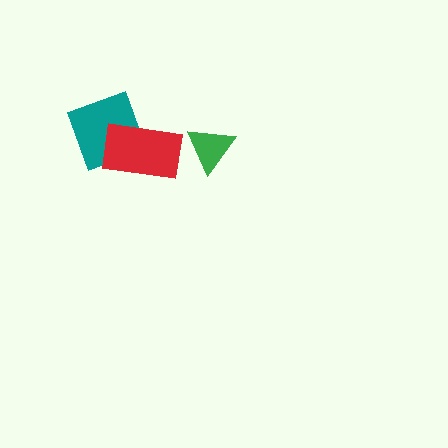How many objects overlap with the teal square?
1 object overlaps with the teal square.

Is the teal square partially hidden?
Yes, it is partially covered by another shape.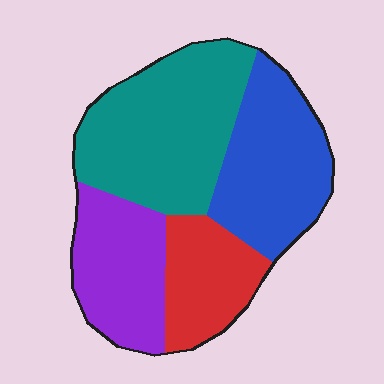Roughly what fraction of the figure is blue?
Blue takes up between a quarter and a half of the figure.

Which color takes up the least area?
Red, at roughly 15%.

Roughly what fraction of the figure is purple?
Purple covers about 20% of the figure.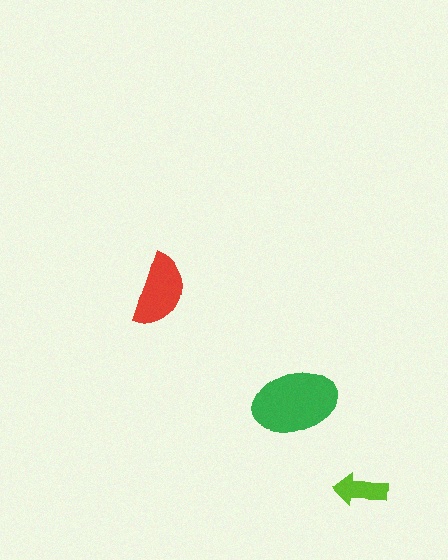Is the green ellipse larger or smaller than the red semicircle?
Larger.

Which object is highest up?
The red semicircle is topmost.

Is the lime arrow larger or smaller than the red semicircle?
Smaller.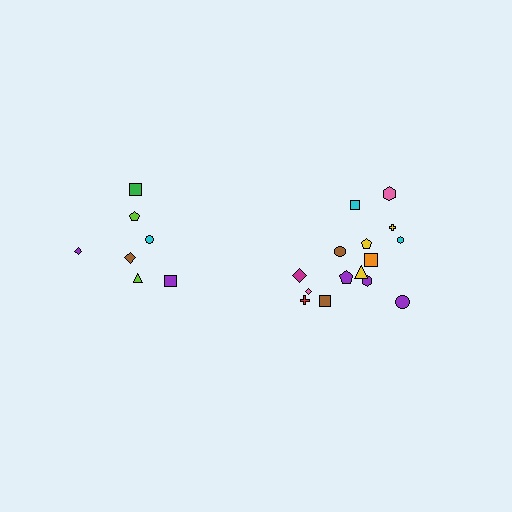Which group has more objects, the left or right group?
The right group.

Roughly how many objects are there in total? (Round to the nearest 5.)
Roughly 20 objects in total.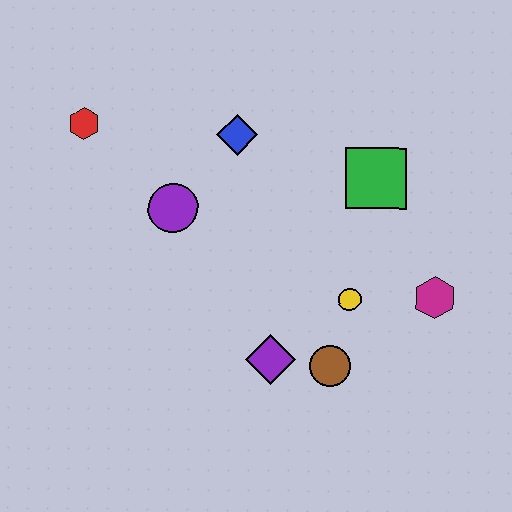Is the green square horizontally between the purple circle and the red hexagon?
No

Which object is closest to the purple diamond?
The brown circle is closest to the purple diamond.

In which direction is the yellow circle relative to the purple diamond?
The yellow circle is to the right of the purple diamond.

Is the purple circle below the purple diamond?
No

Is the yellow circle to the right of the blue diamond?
Yes